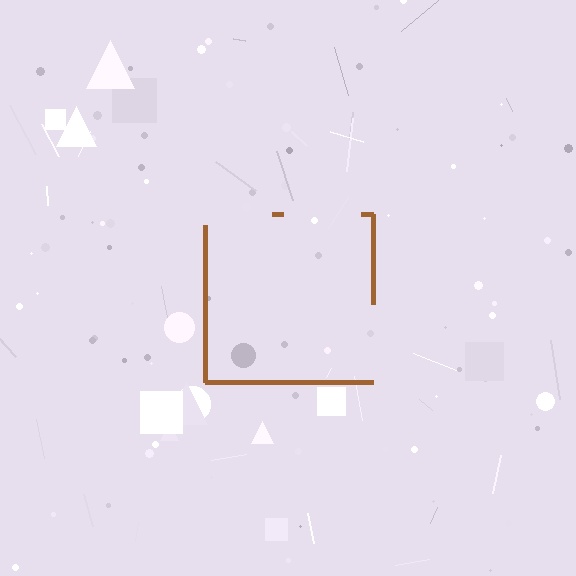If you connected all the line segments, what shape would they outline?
They would outline a square.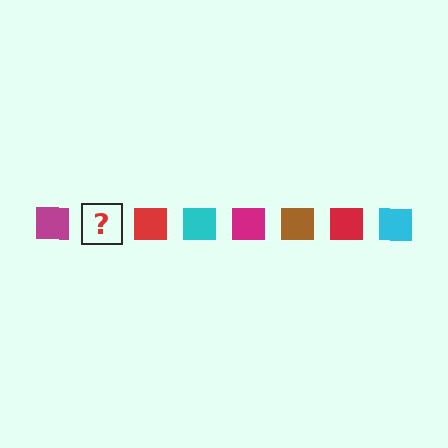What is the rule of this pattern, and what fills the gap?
The rule is that the pattern cycles through magenta, brown, red, cyan squares. The gap should be filled with a brown square.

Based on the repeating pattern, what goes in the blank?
The blank should be a brown square.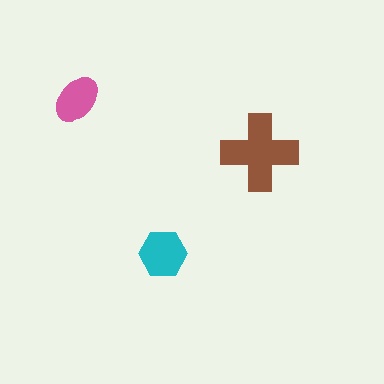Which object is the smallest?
The pink ellipse.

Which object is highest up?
The pink ellipse is topmost.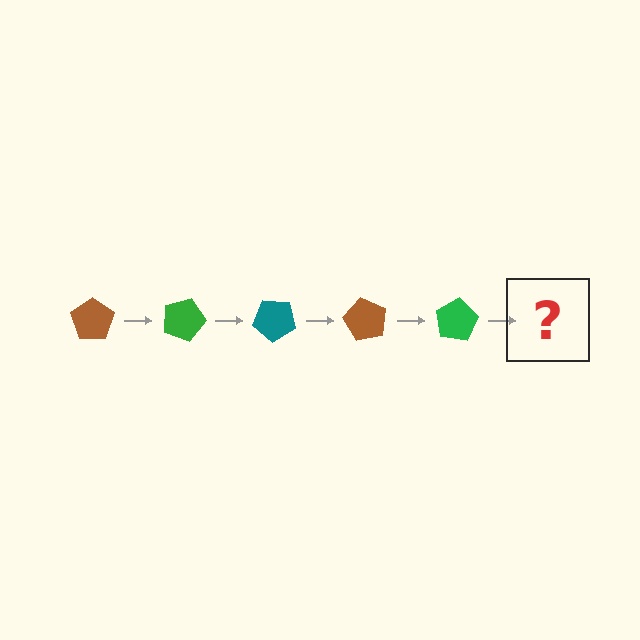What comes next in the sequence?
The next element should be a teal pentagon, rotated 100 degrees from the start.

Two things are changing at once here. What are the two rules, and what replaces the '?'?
The two rules are that it rotates 20 degrees each step and the color cycles through brown, green, and teal. The '?' should be a teal pentagon, rotated 100 degrees from the start.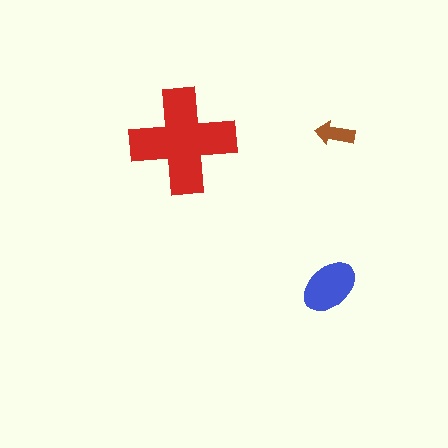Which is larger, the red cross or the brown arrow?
The red cross.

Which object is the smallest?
The brown arrow.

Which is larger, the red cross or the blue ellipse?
The red cross.